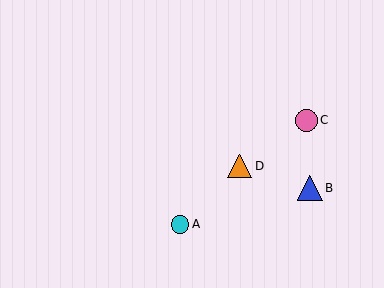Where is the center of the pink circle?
The center of the pink circle is at (306, 120).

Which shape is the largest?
The blue triangle (labeled B) is the largest.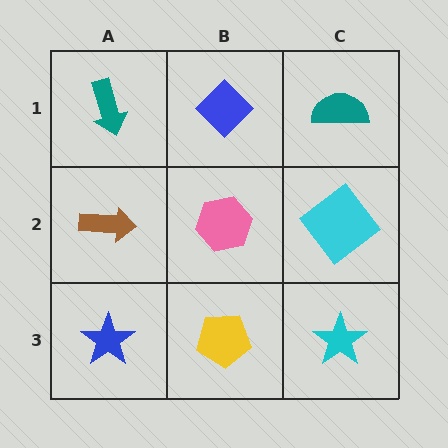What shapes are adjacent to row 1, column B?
A pink hexagon (row 2, column B), a teal arrow (row 1, column A), a teal semicircle (row 1, column C).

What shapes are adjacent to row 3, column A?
A brown arrow (row 2, column A), a yellow pentagon (row 3, column B).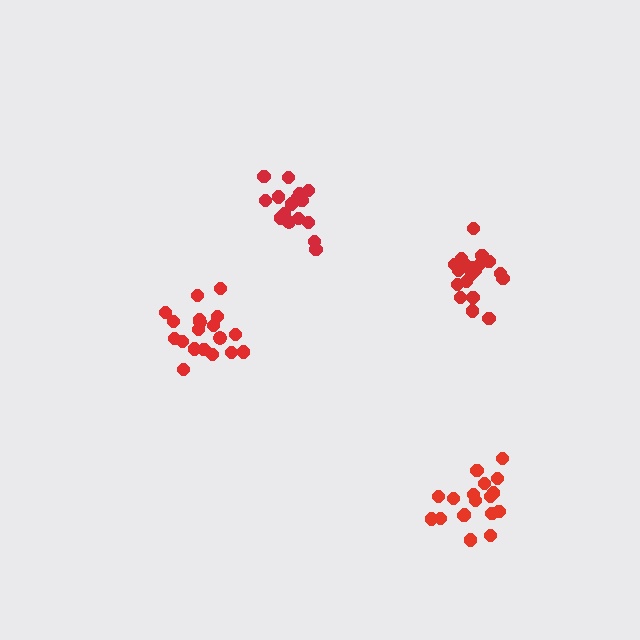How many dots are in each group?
Group 1: 19 dots, Group 2: 19 dots, Group 3: 18 dots, Group 4: 16 dots (72 total).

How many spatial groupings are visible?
There are 4 spatial groupings.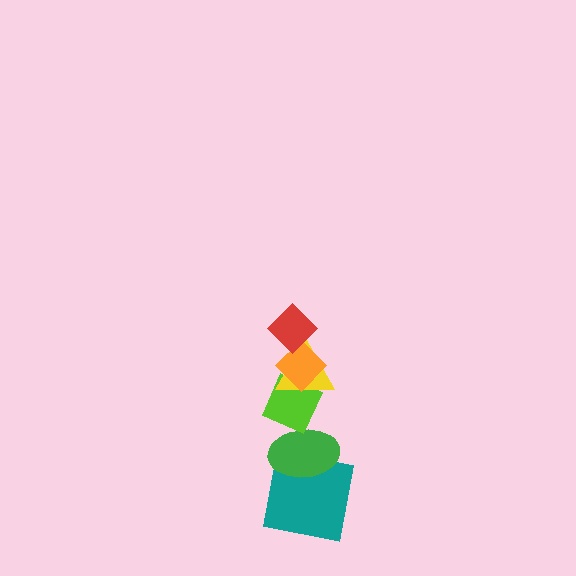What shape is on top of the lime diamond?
The yellow triangle is on top of the lime diamond.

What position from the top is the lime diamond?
The lime diamond is 4th from the top.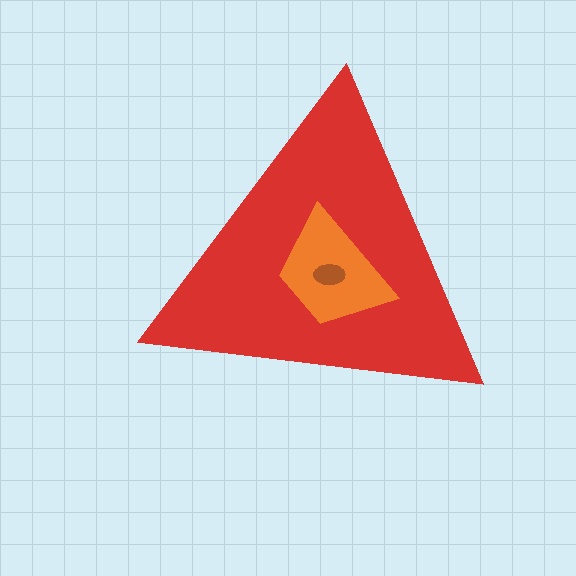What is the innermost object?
The brown ellipse.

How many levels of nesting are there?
3.